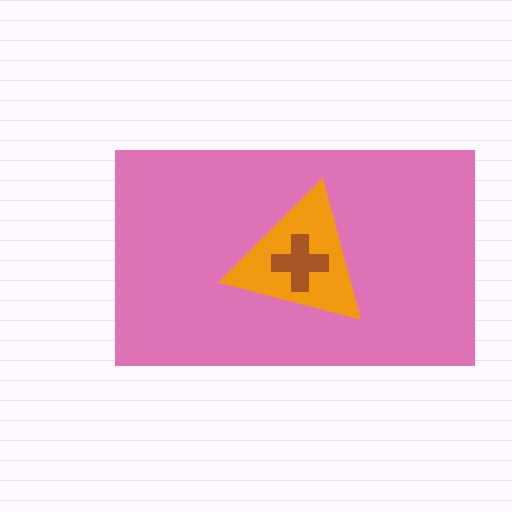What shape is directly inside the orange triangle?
The brown cross.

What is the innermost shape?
The brown cross.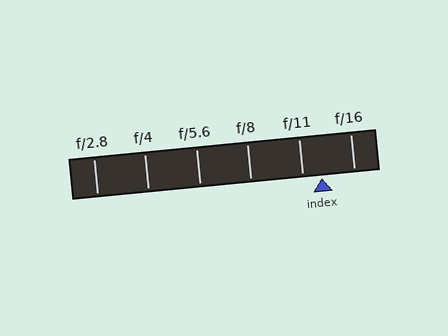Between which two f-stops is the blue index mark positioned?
The index mark is between f/11 and f/16.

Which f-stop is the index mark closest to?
The index mark is closest to f/11.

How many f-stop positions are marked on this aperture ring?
There are 6 f-stop positions marked.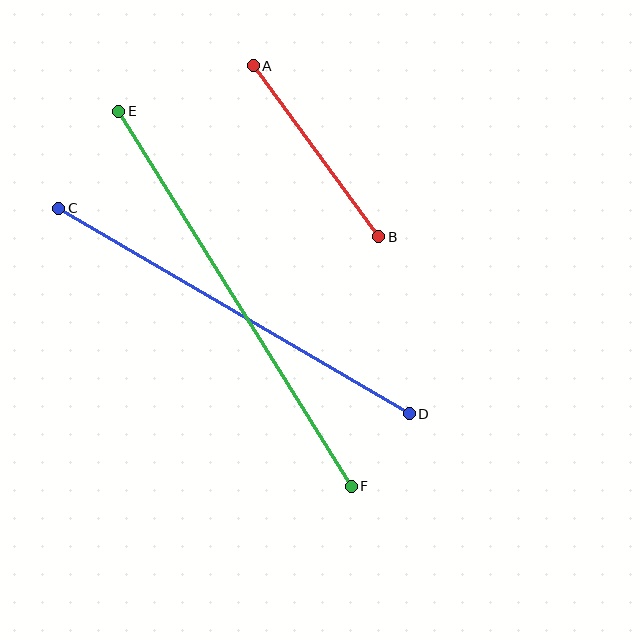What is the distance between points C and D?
The distance is approximately 406 pixels.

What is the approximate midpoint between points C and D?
The midpoint is at approximately (234, 311) pixels.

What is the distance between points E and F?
The distance is approximately 441 pixels.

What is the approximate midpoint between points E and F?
The midpoint is at approximately (235, 299) pixels.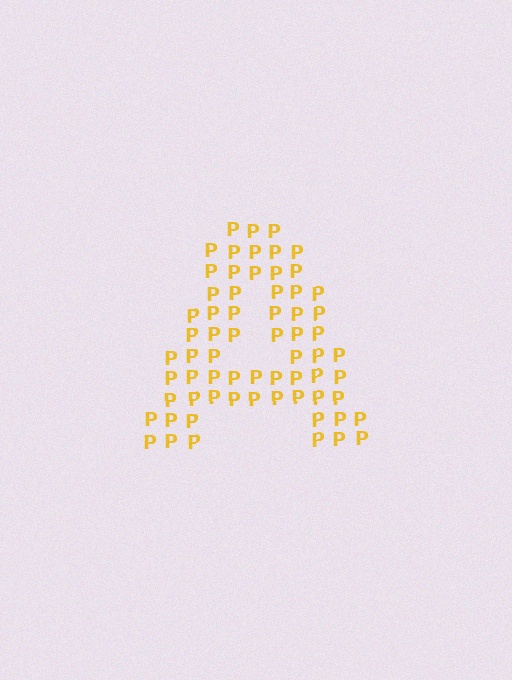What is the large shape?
The large shape is the letter A.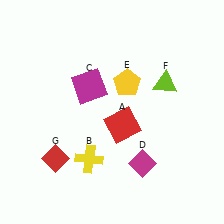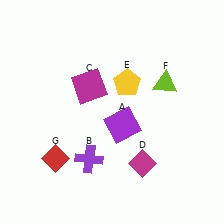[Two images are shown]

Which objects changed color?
A changed from red to purple. B changed from yellow to purple.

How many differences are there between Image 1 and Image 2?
There are 2 differences between the two images.